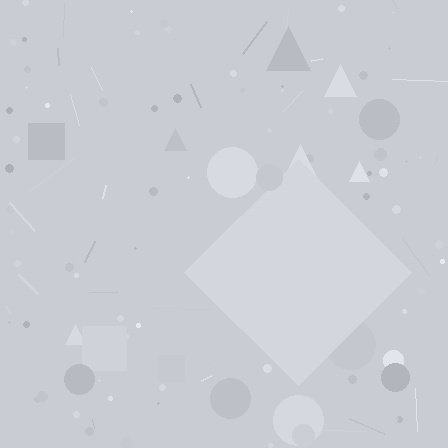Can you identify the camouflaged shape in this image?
The camouflaged shape is a diamond.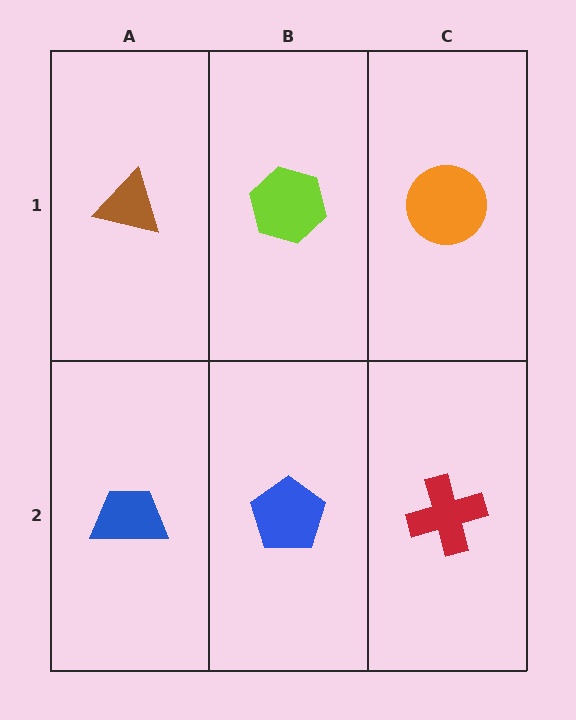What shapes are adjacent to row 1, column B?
A blue pentagon (row 2, column B), a brown triangle (row 1, column A), an orange circle (row 1, column C).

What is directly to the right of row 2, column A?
A blue pentagon.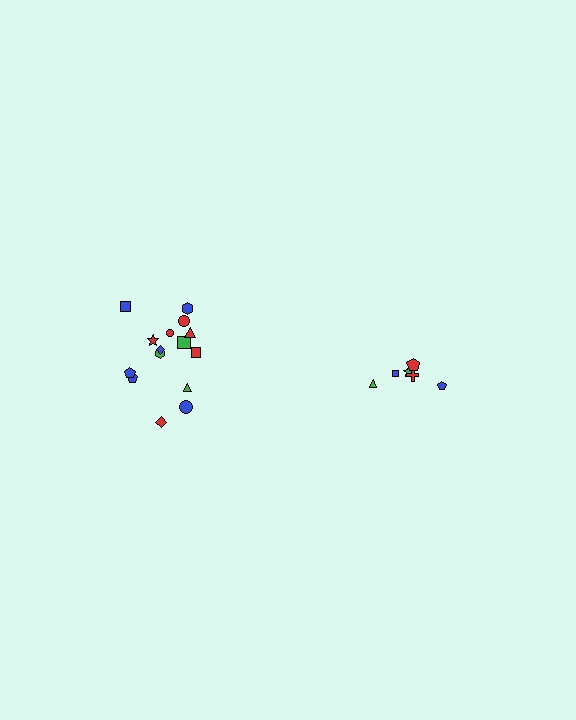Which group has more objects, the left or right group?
The left group.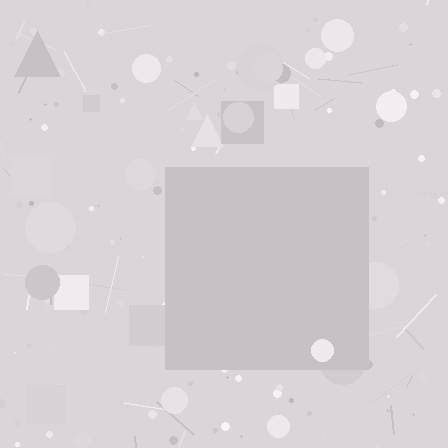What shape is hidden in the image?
A square is hidden in the image.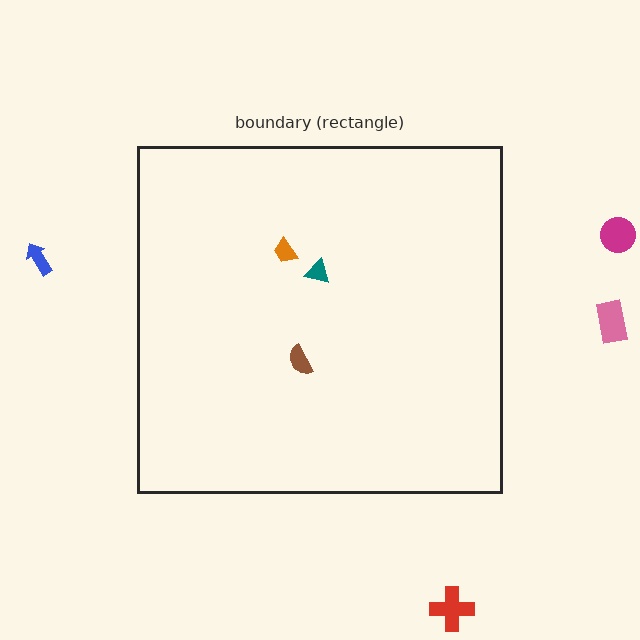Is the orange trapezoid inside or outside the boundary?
Inside.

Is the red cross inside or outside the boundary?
Outside.